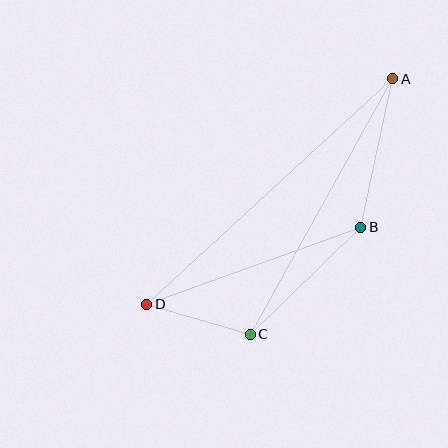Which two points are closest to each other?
Points C and D are closest to each other.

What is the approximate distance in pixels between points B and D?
The distance between B and D is approximately 227 pixels.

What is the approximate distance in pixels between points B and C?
The distance between B and C is approximately 154 pixels.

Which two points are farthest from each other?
Points A and D are farthest from each other.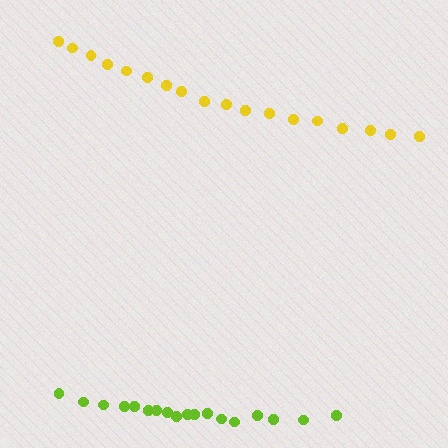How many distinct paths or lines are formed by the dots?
There are 2 distinct paths.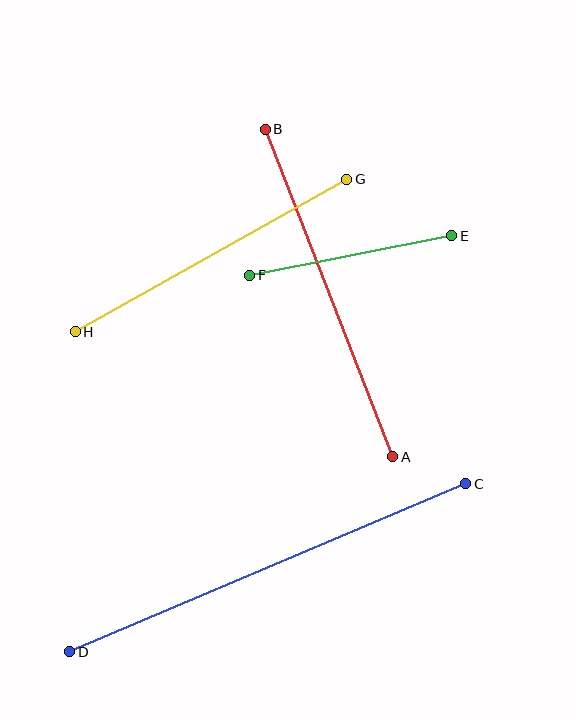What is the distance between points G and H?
The distance is approximately 311 pixels.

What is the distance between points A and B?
The distance is approximately 351 pixels.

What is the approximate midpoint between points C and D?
The midpoint is at approximately (268, 568) pixels.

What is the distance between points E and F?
The distance is approximately 206 pixels.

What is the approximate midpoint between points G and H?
The midpoint is at approximately (211, 255) pixels.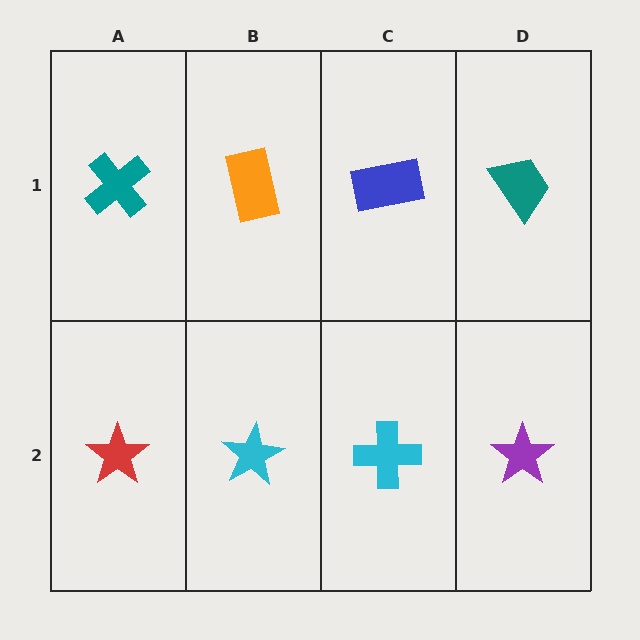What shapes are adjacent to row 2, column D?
A teal trapezoid (row 1, column D), a cyan cross (row 2, column C).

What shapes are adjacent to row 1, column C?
A cyan cross (row 2, column C), an orange rectangle (row 1, column B), a teal trapezoid (row 1, column D).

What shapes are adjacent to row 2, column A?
A teal cross (row 1, column A), a cyan star (row 2, column B).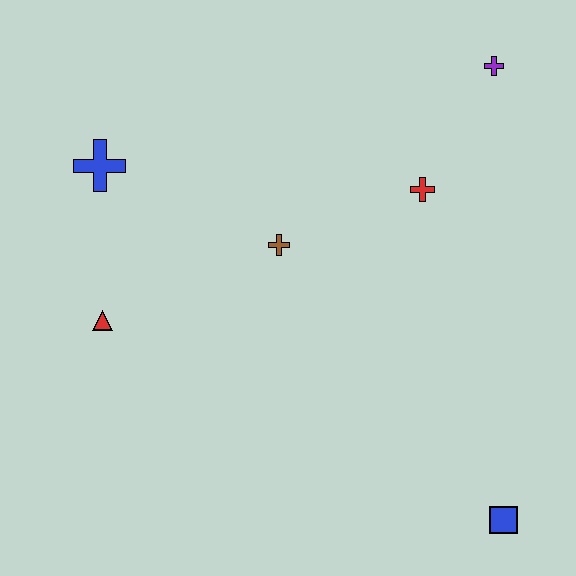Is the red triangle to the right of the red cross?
No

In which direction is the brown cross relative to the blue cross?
The brown cross is to the right of the blue cross.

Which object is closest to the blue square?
The red cross is closest to the blue square.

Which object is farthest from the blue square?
The blue cross is farthest from the blue square.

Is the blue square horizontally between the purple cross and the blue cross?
No